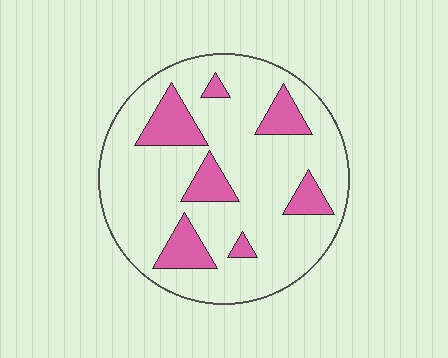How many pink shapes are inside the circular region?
7.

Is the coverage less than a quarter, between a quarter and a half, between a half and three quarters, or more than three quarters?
Less than a quarter.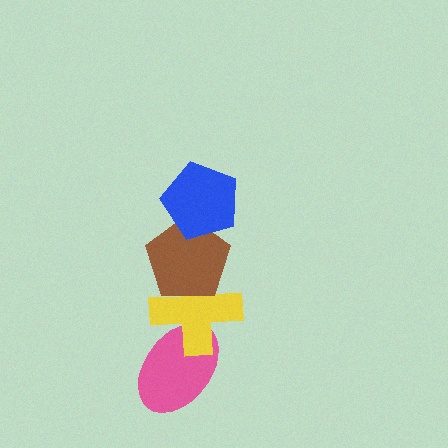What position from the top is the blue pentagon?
The blue pentagon is 1st from the top.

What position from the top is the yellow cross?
The yellow cross is 3rd from the top.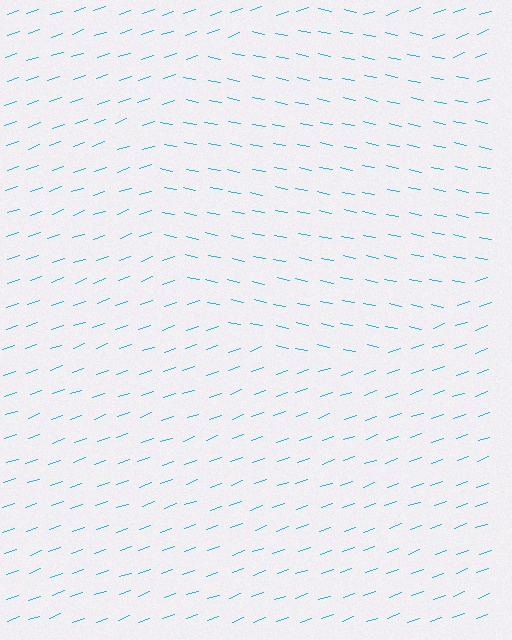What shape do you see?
I see a circle.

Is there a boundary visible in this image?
Yes, there is a texture boundary formed by a change in line orientation.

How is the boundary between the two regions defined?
The boundary is defined purely by a change in line orientation (approximately 31 degrees difference). All lines are the same color and thickness.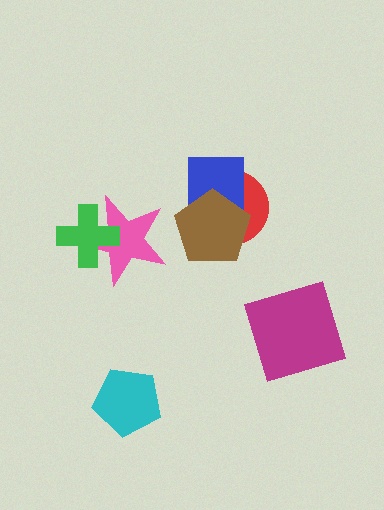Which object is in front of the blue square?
The brown pentagon is in front of the blue square.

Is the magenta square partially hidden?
No, no other shape covers it.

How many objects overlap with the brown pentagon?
2 objects overlap with the brown pentagon.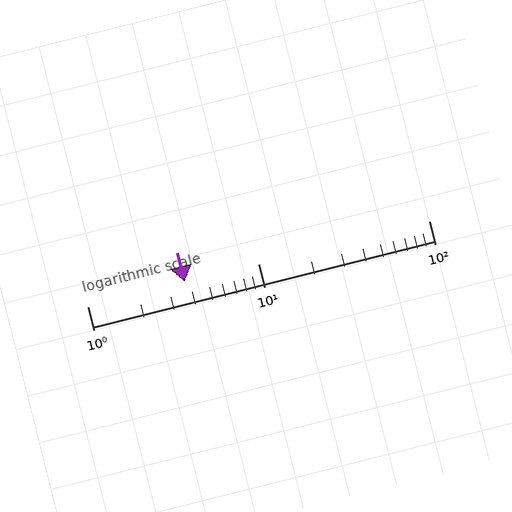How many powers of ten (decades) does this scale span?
The scale spans 2 decades, from 1 to 100.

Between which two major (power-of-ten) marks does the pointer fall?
The pointer is between 1 and 10.